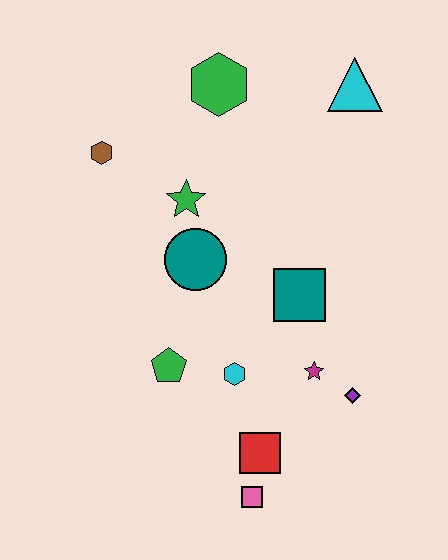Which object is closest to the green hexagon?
The green star is closest to the green hexagon.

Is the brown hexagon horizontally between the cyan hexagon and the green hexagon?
No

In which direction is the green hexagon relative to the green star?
The green hexagon is above the green star.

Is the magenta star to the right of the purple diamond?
No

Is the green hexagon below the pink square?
No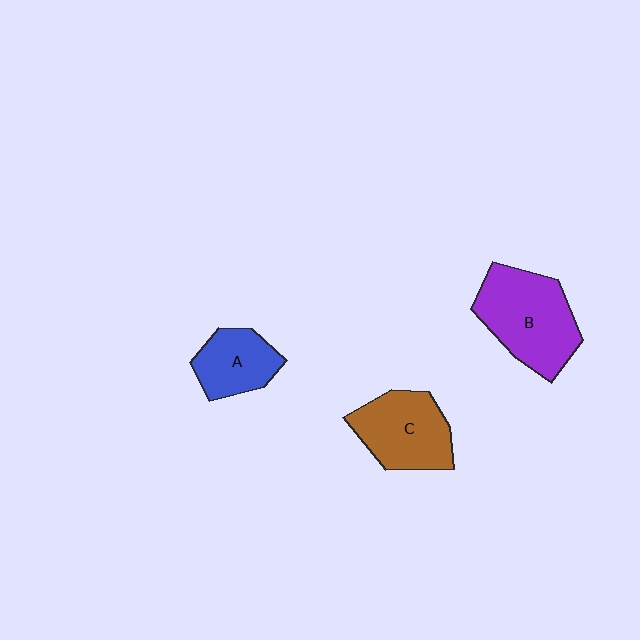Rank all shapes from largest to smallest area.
From largest to smallest: B (purple), C (brown), A (blue).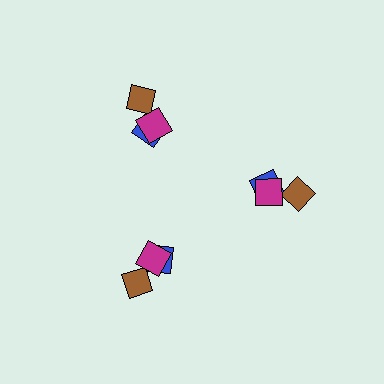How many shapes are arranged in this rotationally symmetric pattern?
There are 9 shapes, arranged in 3 groups of 3.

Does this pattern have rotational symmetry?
Yes, this pattern has 3-fold rotational symmetry. It looks the same after rotating 120 degrees around the center.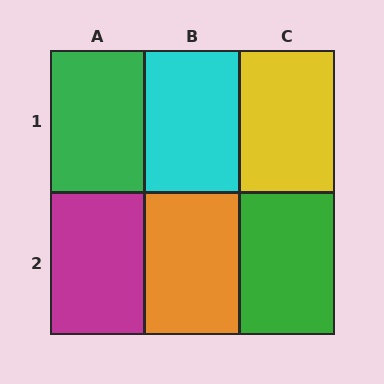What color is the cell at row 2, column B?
Orange.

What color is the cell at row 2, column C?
Green.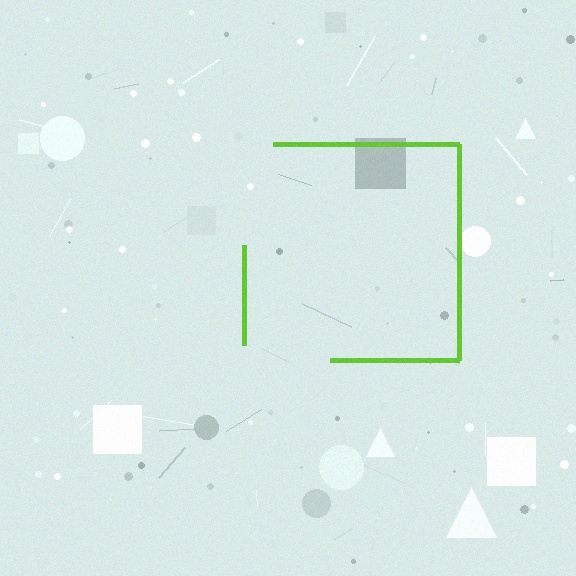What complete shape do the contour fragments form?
The contour fragments form a square.